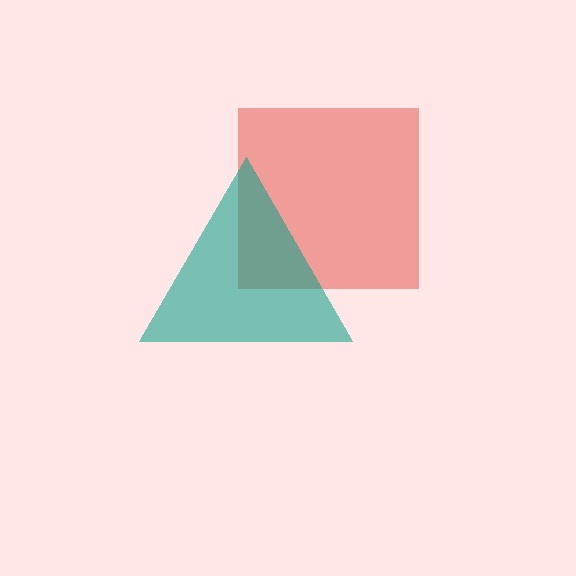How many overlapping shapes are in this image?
There are 2 overlapping shapes in the image.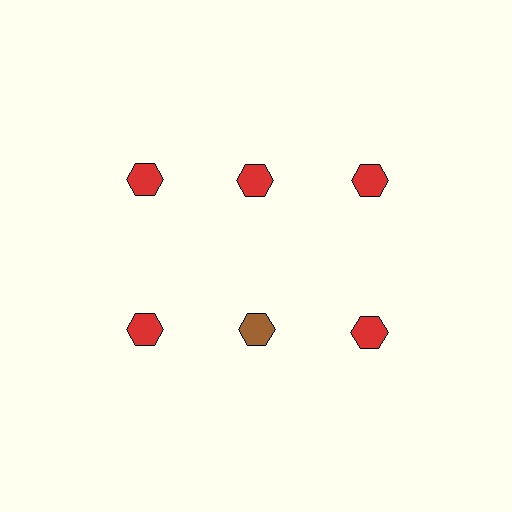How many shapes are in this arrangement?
There are 6 shapes arranged in a grid pattern.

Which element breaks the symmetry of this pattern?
The brown hexagon in the second row, second from left column breaks the symmetry. All other shapes are red hexagons.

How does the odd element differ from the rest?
It has a different color: brown instead of red.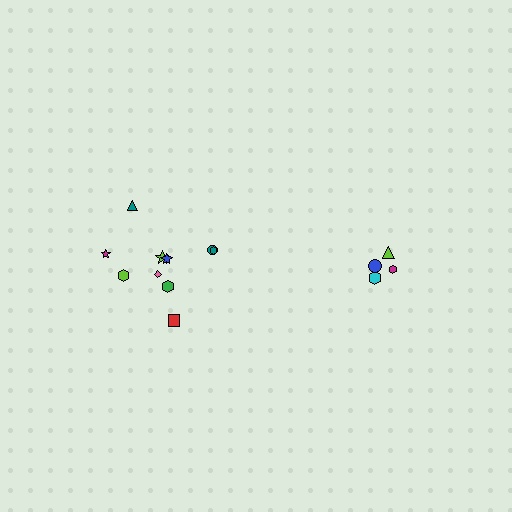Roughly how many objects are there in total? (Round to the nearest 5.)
Roughly 15 objects in total.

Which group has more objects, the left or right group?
The left group.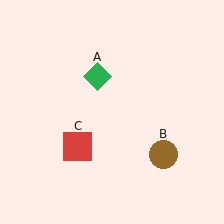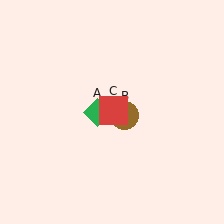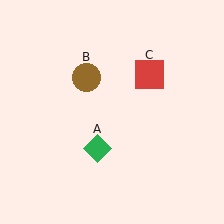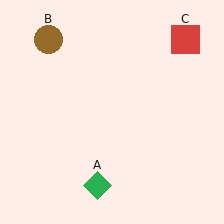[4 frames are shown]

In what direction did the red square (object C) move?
The red square (object C) moved up and to the right.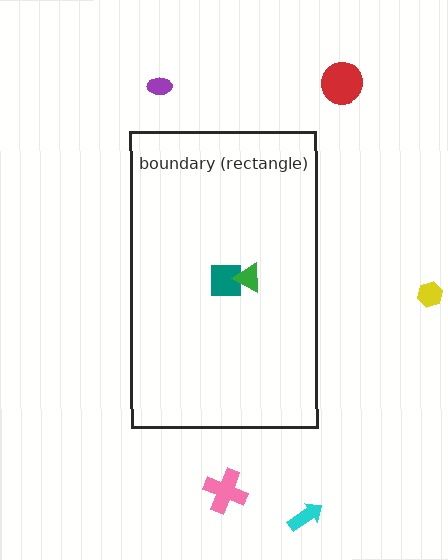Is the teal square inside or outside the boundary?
Inside.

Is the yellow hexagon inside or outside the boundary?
Outside.